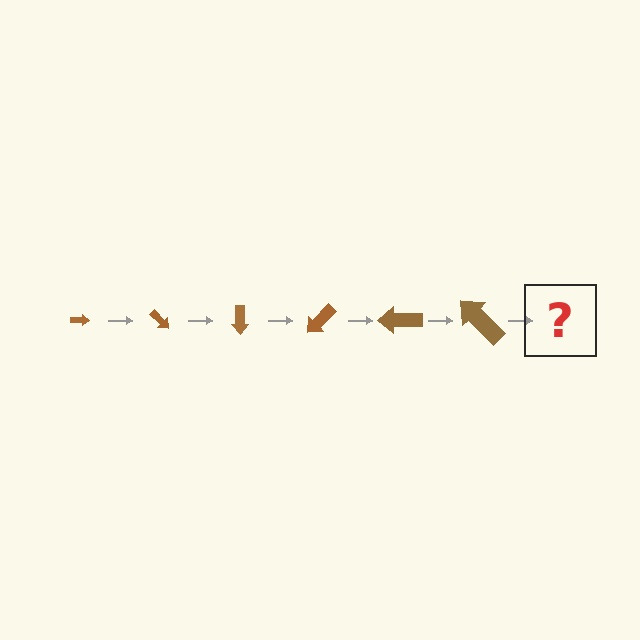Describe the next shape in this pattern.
It should be an arrow, larger than the previous one and rotated 270 degrees from the start.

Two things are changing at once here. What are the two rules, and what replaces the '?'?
The two rules are that the arrow grows larger each step and it rotates 45 degrees each step. The '?' should be an arrow, larger than the previous one and rotated 270 degrees from the start.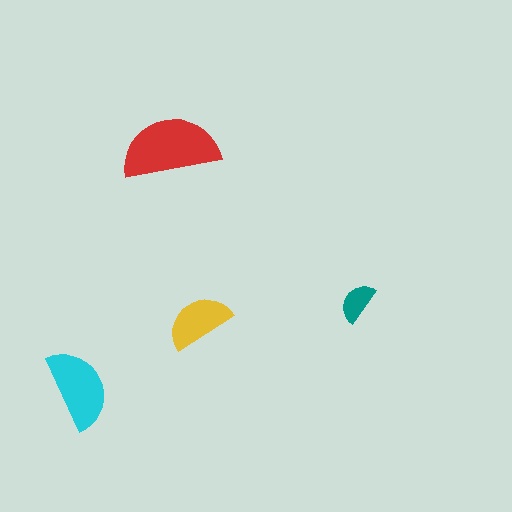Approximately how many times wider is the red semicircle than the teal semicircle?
About 2.5 times wider.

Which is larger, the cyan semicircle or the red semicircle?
The red one.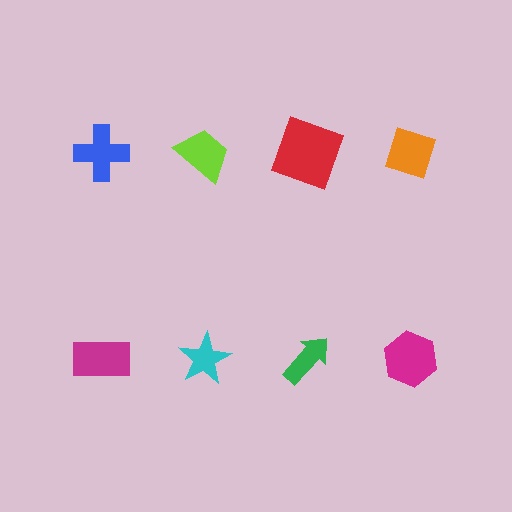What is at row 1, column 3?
A red square.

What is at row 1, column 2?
A lime trapezoid.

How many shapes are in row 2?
4 shapes.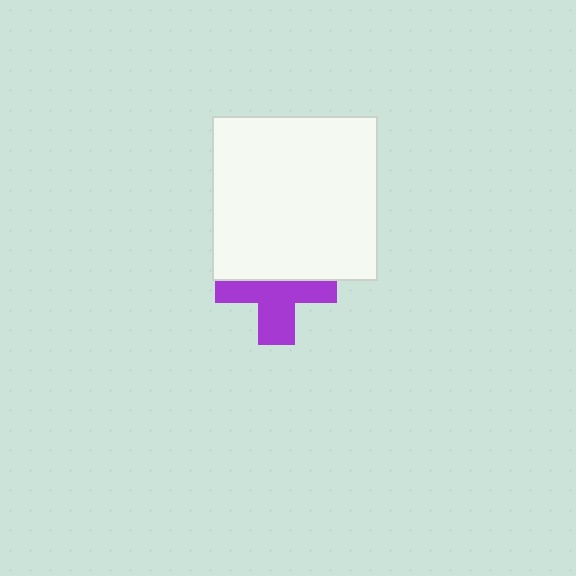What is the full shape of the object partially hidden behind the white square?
The partially hidden object is a purple cross.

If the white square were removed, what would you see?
You would see the complete purple cross.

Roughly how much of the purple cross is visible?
About half of it is visible (roughly 55%).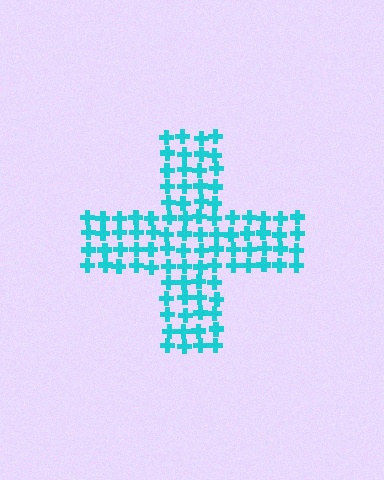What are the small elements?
The small elements are crosses.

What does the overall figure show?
The overall figure shows a cross.